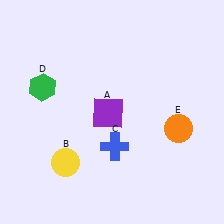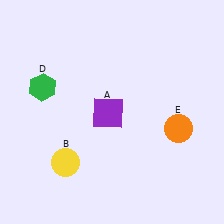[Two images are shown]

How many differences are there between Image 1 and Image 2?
There is 1 difference between the two images.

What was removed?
The blue cross (C) was removed in Image 2.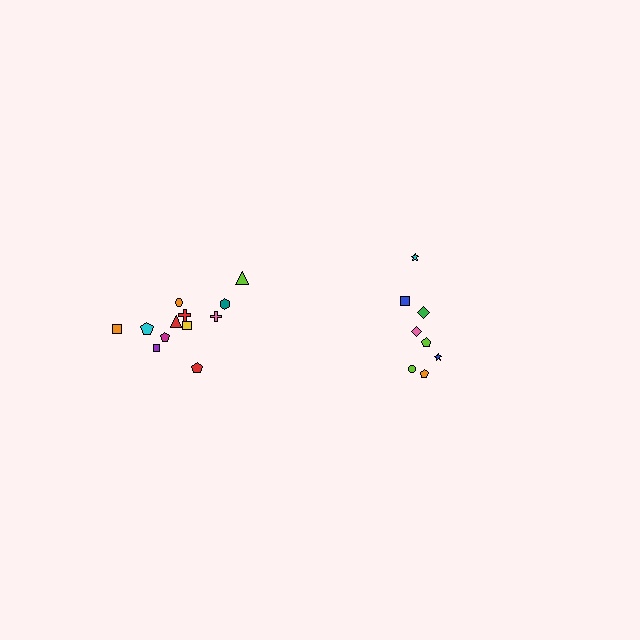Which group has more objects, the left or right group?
The left group.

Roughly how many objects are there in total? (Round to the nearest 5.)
Roughly 20 objects in total.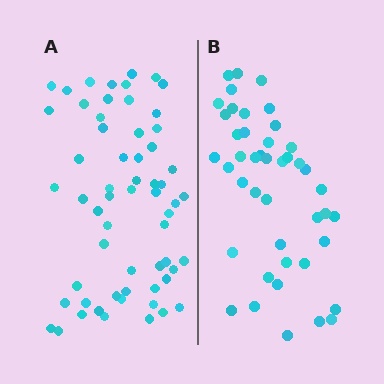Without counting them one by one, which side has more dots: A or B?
Region A (the left region) has more dots.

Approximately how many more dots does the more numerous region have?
Region A has approximately 15 more dots than region B.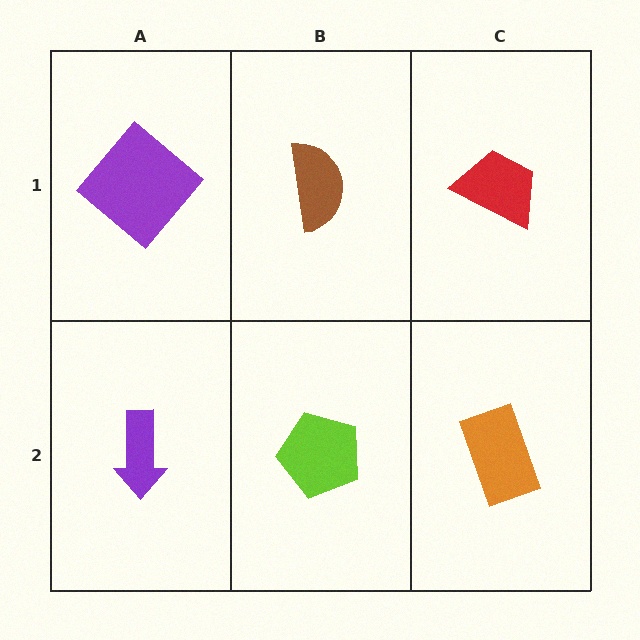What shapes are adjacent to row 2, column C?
A red trapezoid (row 1, column C), a lime pentagon (row 2, column B).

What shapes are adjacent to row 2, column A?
A purple diamond (row 1, column A), a lime pentagon (row 2, column B).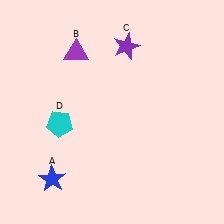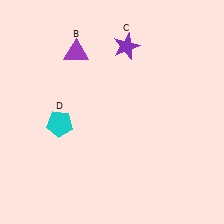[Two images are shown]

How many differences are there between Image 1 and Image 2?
There is 1 difference between the two images.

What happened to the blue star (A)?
The blue star (A) was removed in Image 2. It was in the bottom-left area of Image 1.